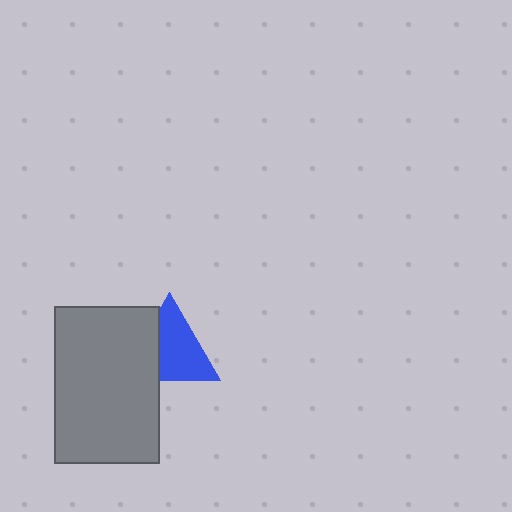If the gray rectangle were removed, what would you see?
You would see the complete blue triangle.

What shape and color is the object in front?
The object in front is a gray rectangle.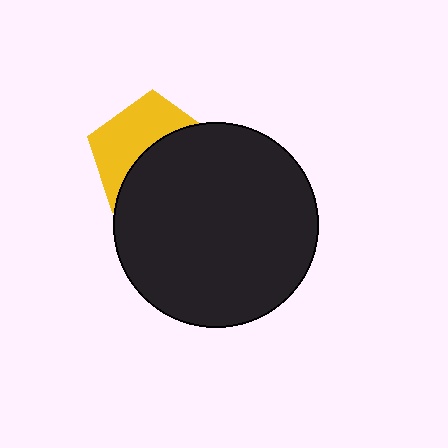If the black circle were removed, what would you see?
You would see the complete yellow pentagon.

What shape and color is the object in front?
The object in front is a black circle.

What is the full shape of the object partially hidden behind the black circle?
The partially hidden object is a yellow pentagon.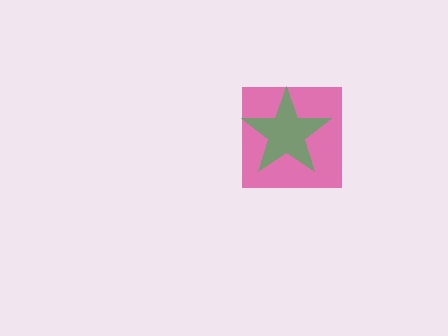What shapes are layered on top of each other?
The layered shapes are: a magenta square, a green star.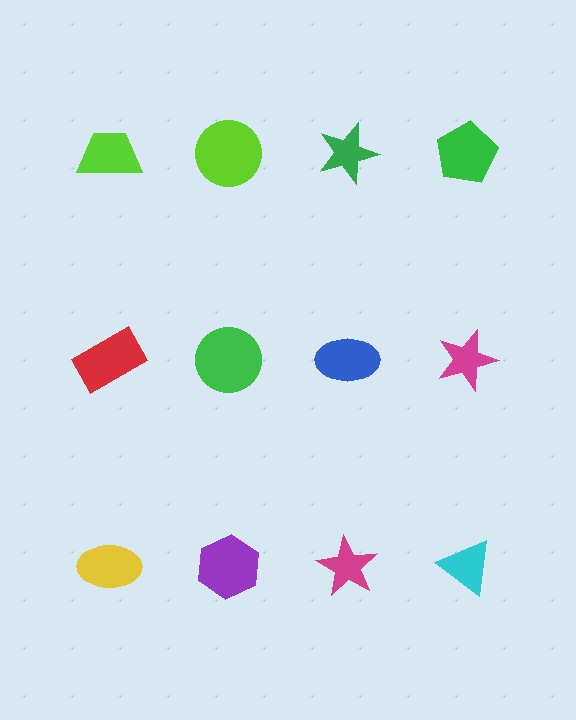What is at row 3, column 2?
A purple hexagon.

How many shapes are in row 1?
4 shapes.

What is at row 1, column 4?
A green pentagon.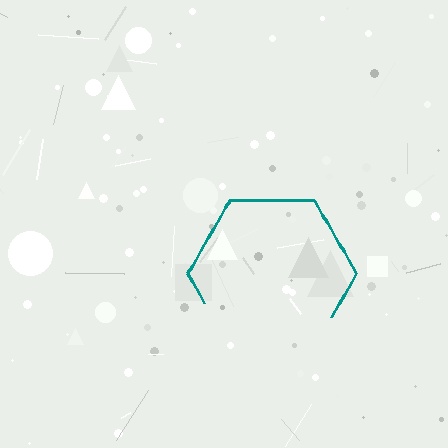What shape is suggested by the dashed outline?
The dashed outline suggests a hexagon.